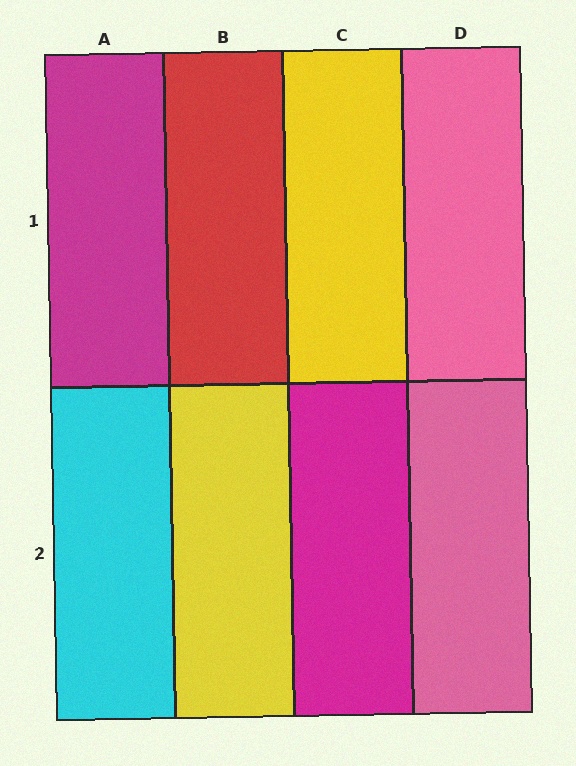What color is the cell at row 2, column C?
Magenta.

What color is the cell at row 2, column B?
Yellow.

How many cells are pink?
2 cells are pink.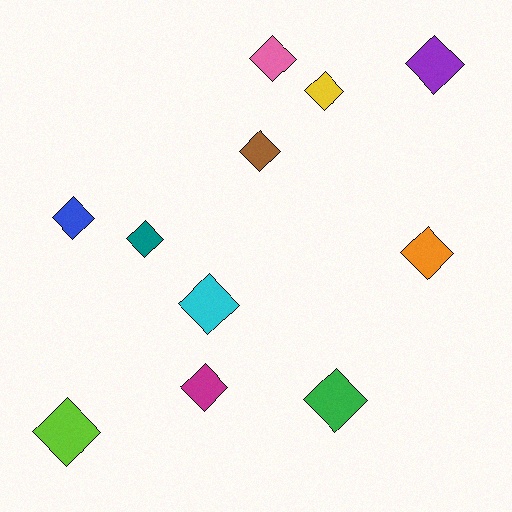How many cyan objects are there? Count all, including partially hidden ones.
There is 1 cyan object.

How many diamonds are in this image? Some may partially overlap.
There are 11 diamonds.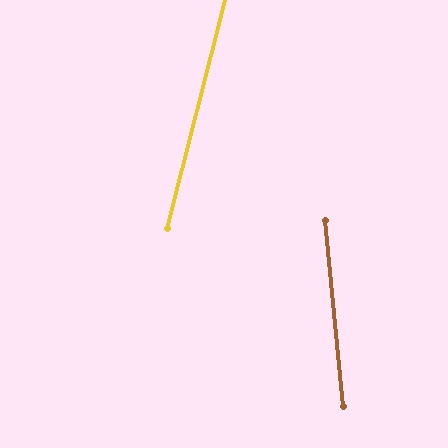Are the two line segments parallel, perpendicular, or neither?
Neither parallel nor perpendicular — they differ by about 19°.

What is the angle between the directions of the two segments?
Approximately 19 degrees.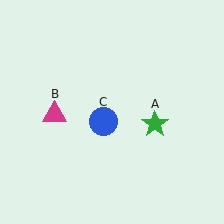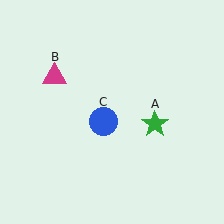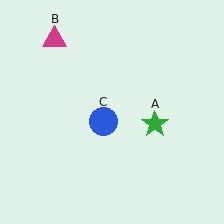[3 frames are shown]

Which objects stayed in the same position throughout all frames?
Green star (object A) and blue circle (object C) remained stationary.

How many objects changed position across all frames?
1 object changed position: magenta triangle (object B).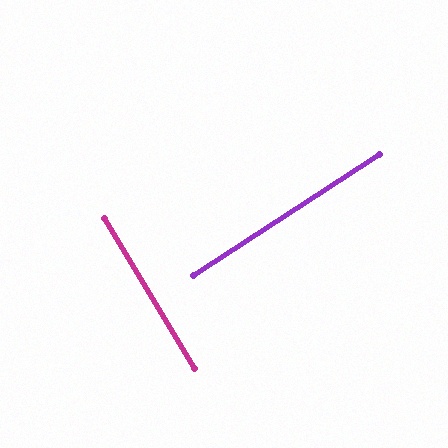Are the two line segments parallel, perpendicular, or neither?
Perpendicular — they meet at approximately 88°.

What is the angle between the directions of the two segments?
Approximately 88 degrees.